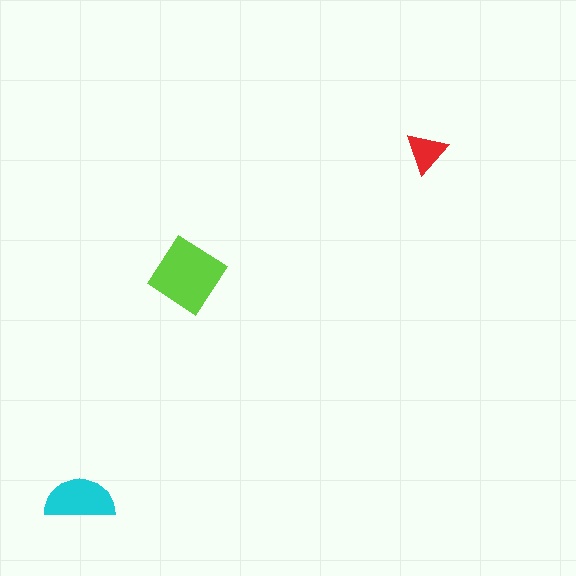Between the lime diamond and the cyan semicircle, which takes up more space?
The lime diamond.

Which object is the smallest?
The red triangle.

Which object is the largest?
The lime diamond.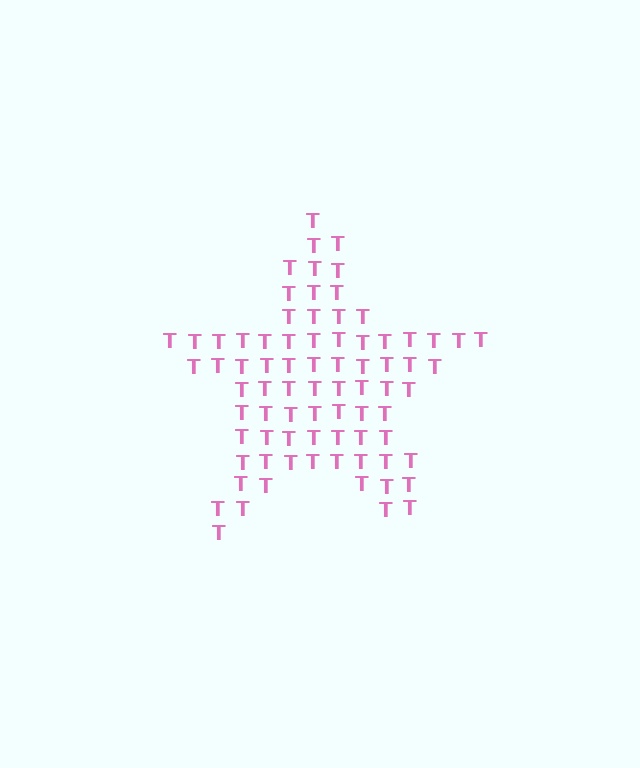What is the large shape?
The large shape is a star.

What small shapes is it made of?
It is made of small letter T's.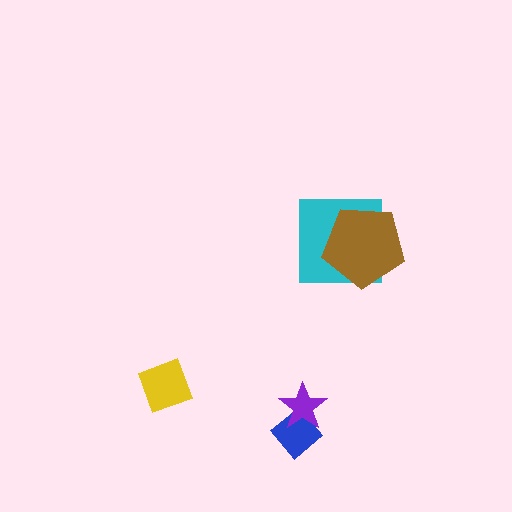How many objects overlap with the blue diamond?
1 object overlaps with the blue diamond.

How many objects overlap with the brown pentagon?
1 object overlaps with the brown pentagon.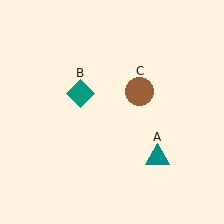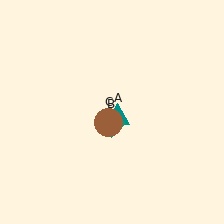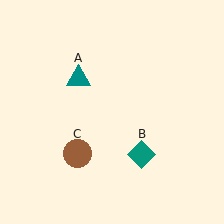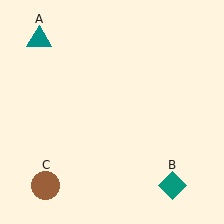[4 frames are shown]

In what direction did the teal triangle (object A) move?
The teal triangle (object A) moved up and to the left.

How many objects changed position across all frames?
3 objects changed position: teal triangle (object A), teal diamond (object B), brown circle (object C).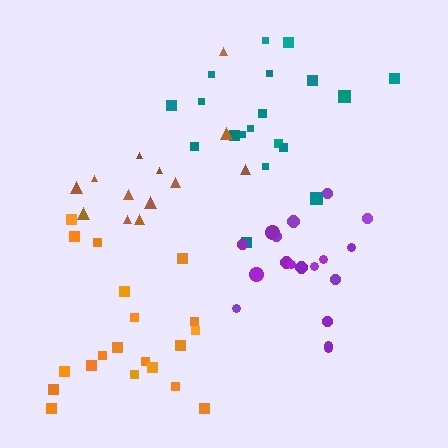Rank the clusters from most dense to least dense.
purple, orange, teal, brown.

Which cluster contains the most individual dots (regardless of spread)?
Orange (20).